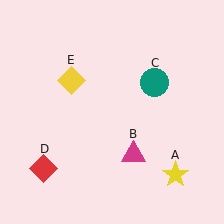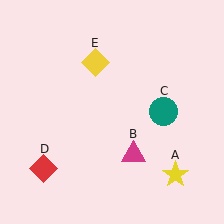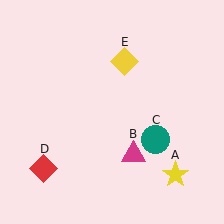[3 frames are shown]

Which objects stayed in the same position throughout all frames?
Yellow star (object A) and magenta triangle (object B) and red diamond (object D) remained stationary.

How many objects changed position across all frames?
2 objects changed position: teal circle (object C), yellow diamond (object E).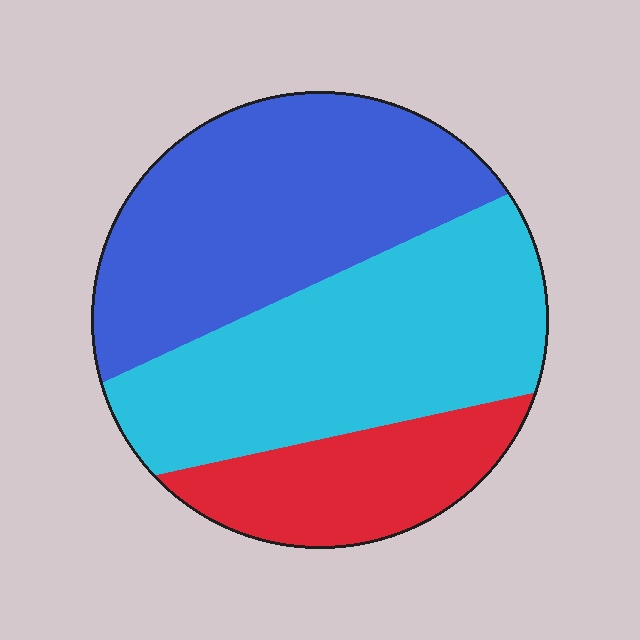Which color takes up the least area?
Red, at roughly 20%.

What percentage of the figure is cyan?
Cyan takes up between a third and a half of the figure.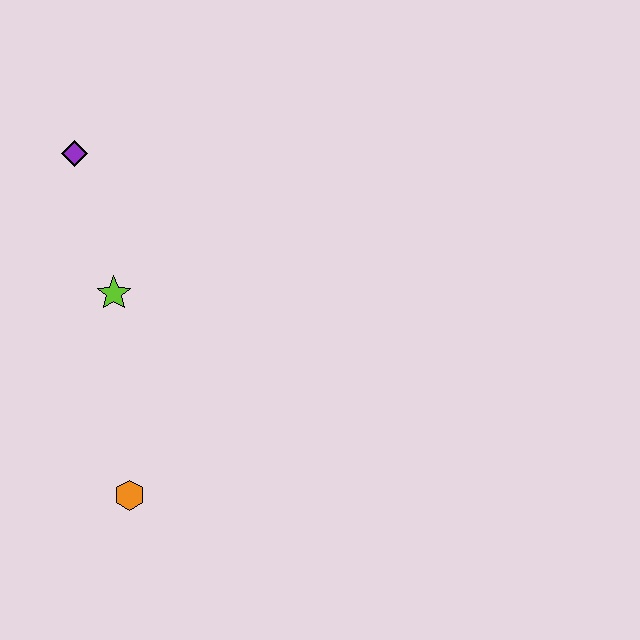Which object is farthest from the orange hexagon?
The purple diamond is farthest from the orange hexagon.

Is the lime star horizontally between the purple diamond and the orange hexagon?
Yes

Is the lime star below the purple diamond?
Yes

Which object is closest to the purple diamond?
The lime star is closest to the purple diamond.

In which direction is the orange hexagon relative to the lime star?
The orange hexagon is below the lime star.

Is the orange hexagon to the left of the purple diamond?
No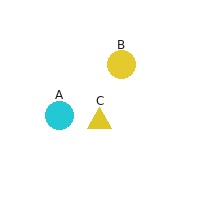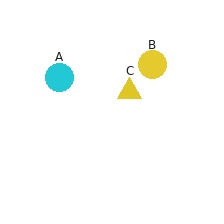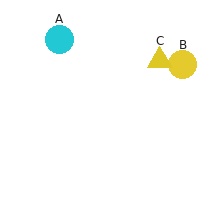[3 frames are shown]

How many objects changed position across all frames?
3 objects changed position: cyan circle (object A), yellow circle (object B), yellow triangle (object C).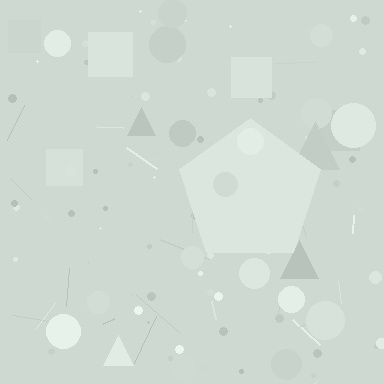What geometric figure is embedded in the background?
A pentagon is embedded in the background.